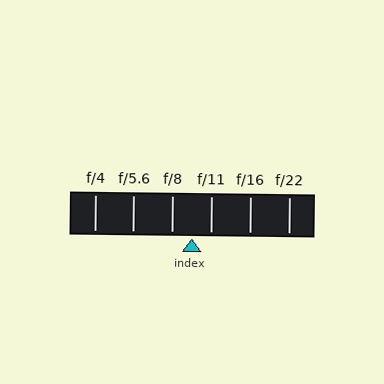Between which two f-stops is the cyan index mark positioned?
The index mark is between f/8 and f/11.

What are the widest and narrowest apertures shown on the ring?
The widest aperture shown is f/4 and the narrowest is f/22.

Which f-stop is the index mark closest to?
The index mark is closest to f/11.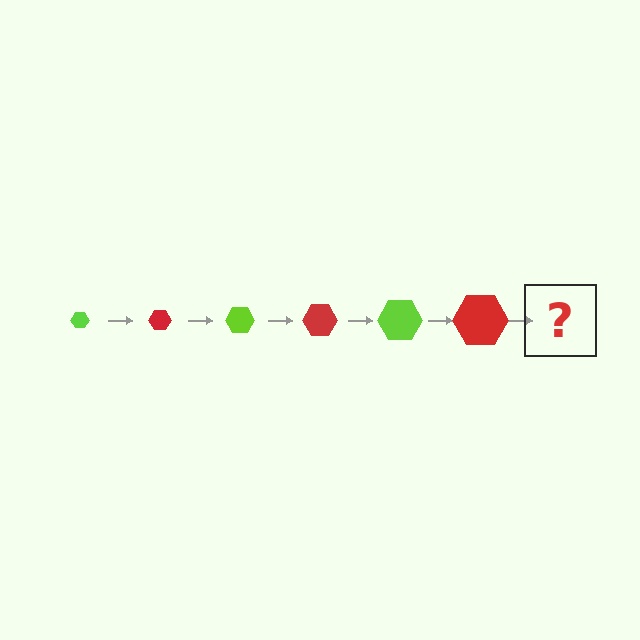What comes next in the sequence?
The next element should be a lime hexagon, larger than the previous one.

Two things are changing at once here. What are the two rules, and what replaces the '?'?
The two rules are that the hexagon grows larger each step and the color cycles through lime and red. The '?' should be a lime hexagon, larger than the previous one.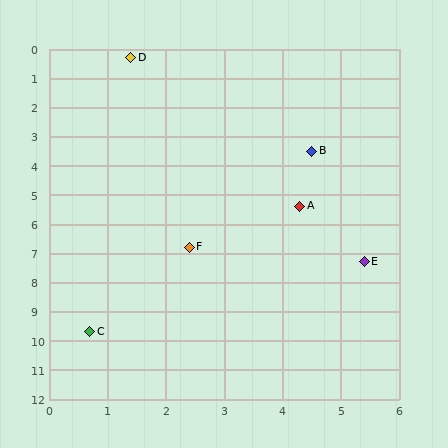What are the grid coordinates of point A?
Point A is at approximately (4.3, 5.4).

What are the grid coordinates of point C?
Point C is at approximately (0.7, 9.7).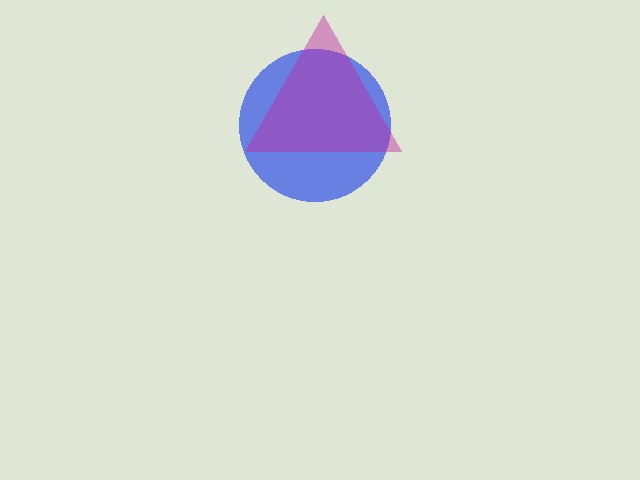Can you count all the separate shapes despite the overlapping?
Yes, there are 2 separate shapes.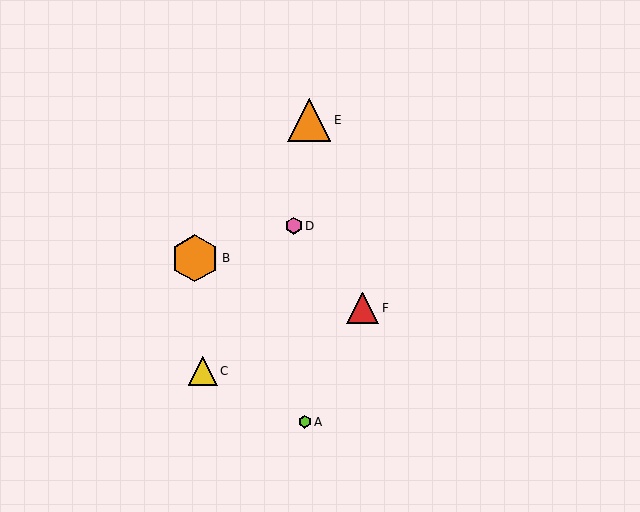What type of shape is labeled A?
Shape A is a lime hexagon.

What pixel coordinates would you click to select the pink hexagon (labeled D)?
Click at (294, 226) to select the pink hexagon D.